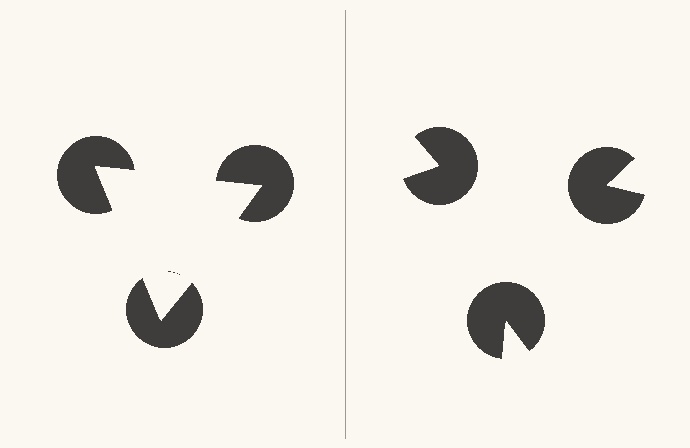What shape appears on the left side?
An illusory triangle.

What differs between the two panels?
The pac-man discs are positioned identically on both sides; only the wedge orientations differ. On the left they align to a triangle; on the right they are misaligned.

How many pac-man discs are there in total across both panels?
6 — 3 on each side.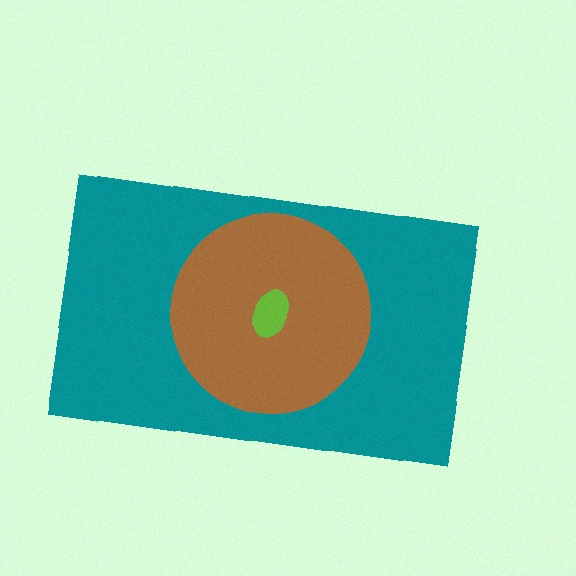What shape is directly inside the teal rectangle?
The brown circle.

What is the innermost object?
The lime ellipse.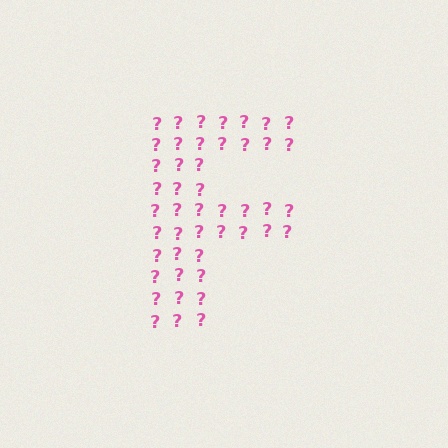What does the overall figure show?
The overall figure shows the letter F.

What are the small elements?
The small elements are question marks.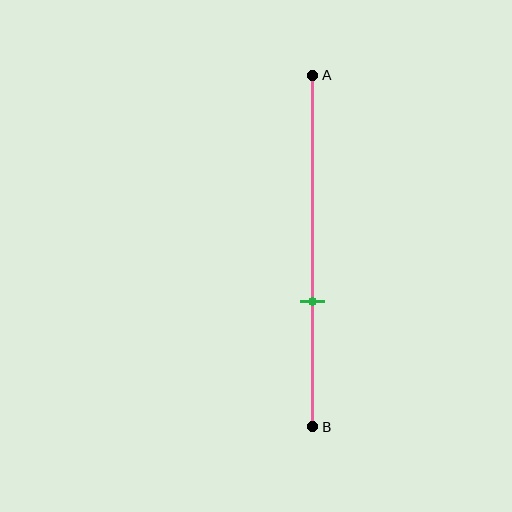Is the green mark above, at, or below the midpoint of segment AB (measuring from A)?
The green mark is below the midpoint of segment AB.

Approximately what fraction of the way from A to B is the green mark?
The green mark is approximately 65% of the way from A to B.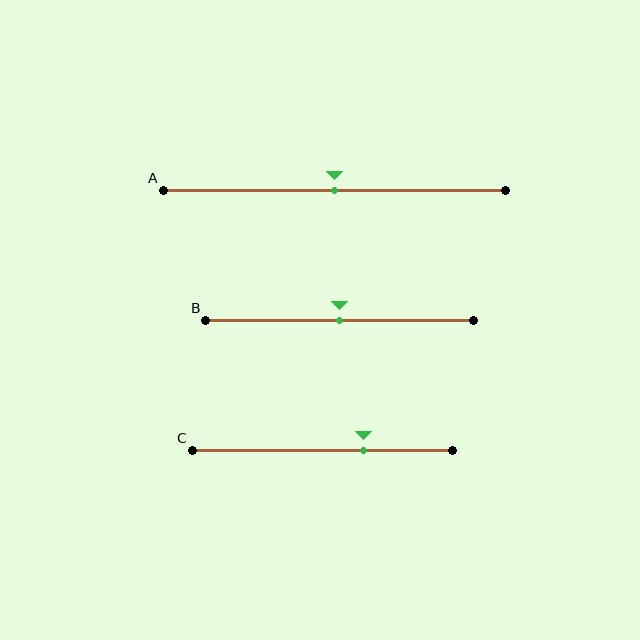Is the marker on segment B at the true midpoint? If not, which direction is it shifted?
Yes, the marker on segment B is at the true midpoint.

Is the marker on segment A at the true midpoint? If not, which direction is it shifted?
Yes, the marker on segment A is at the true midpoint.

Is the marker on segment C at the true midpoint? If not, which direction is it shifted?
No, the marker on segment C is shifted to the right by about 16% of the segment length.